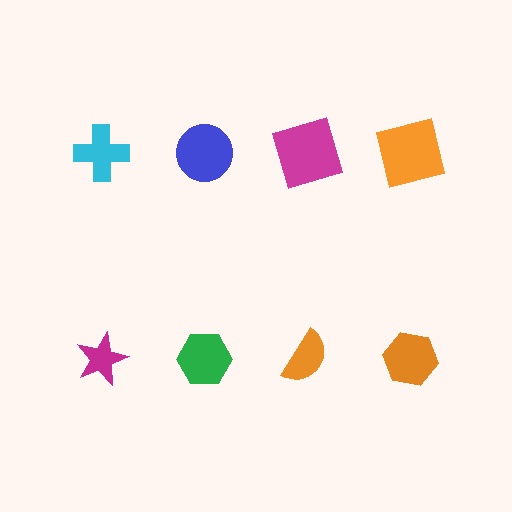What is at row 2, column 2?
A green hexagon.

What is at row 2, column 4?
An orange hexagon.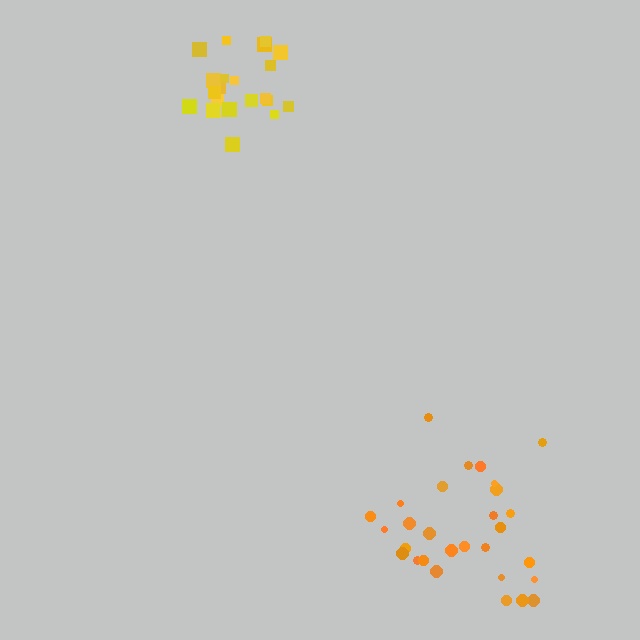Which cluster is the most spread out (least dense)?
Orange.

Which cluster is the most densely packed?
Yellow.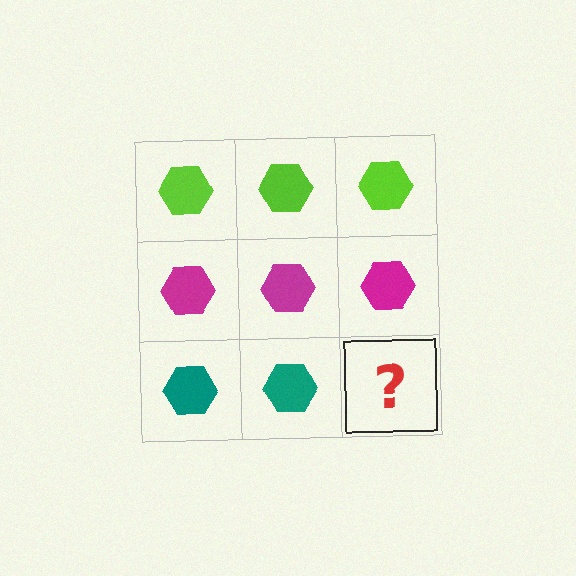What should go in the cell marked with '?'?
The missing cell should contain a teal hexagon.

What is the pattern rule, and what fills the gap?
The rule is that each row has a consistent color. The gap should be filled with a teal hexagon.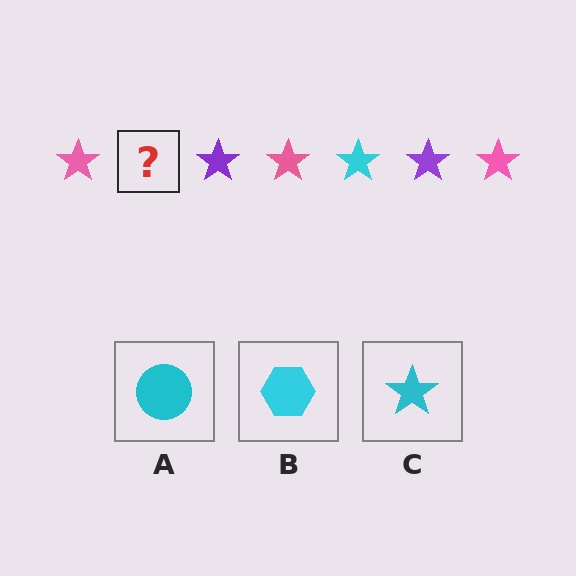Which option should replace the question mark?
Option C.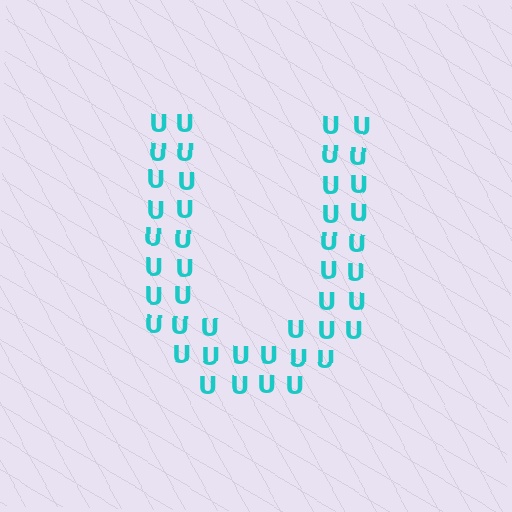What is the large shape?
The large shape is the letter U.